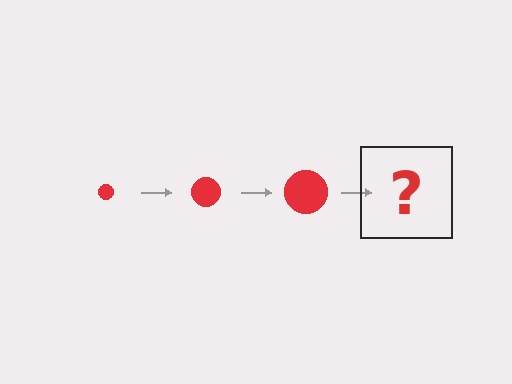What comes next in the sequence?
The next element should be a red circle, larger than the previous one.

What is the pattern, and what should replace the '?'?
The pattern is that the circle gets progressively larger each step. The '?' should be a red circle, larger than the previous one.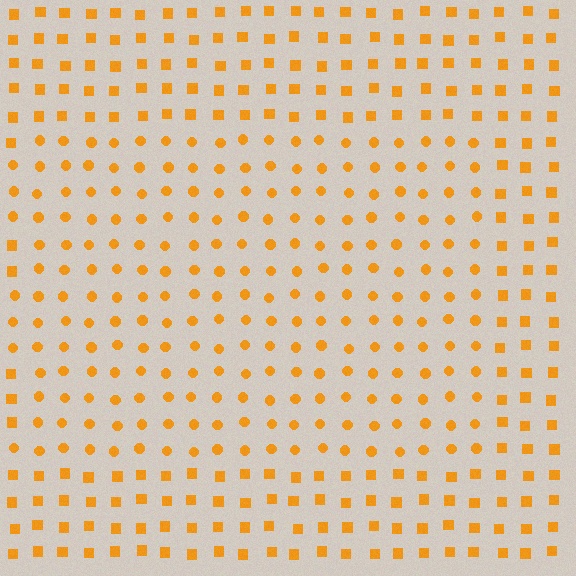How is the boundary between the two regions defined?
The boundary is defined by a change in element shape: circles inside vs. squares outside. All elements share the same color and spacing.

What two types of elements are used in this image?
The image uses circles inside the rectangle region and squares outside it.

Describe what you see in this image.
The image is filled with small orange elements arranged in a uniform grid. A rectangle-shaped region contains circles, while the surrounding area contains squares. The boundary is defined purely by the change in element shape.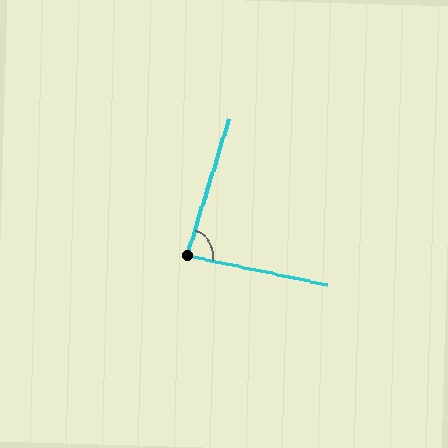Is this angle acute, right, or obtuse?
It is acute.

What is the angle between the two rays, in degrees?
Approximately 85 degrees.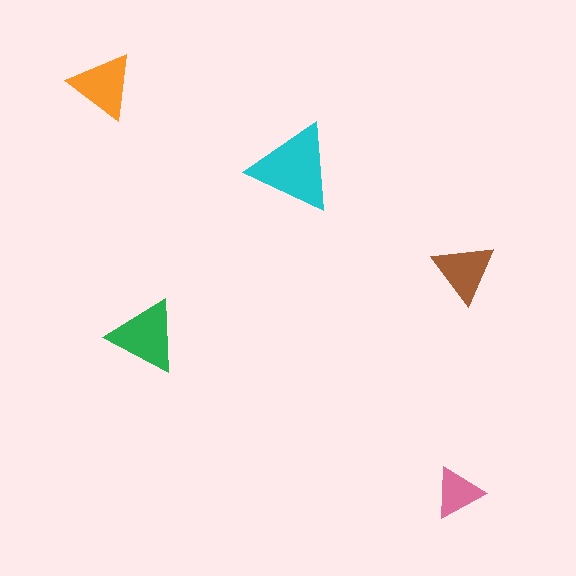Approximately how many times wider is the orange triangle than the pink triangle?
About 1.5 times wider.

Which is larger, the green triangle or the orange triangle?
The green one.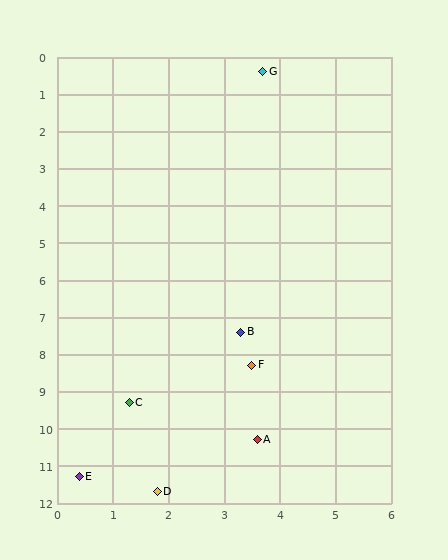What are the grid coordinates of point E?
Point E is at approximately (0.4, 11.3).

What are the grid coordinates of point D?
Point D is at approximately (1.8, 11.7).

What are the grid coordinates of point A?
Point A is at approximately (3.6, 10.3).